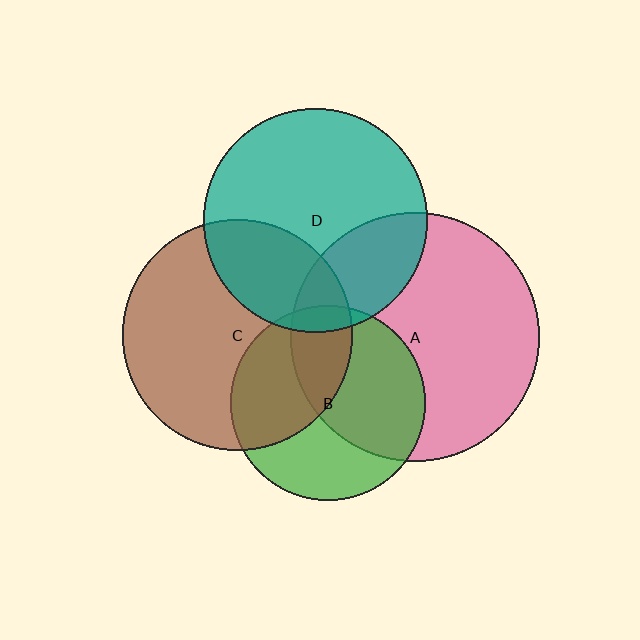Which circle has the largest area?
Circle A (pink).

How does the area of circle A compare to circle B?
Approximately 1.6 times.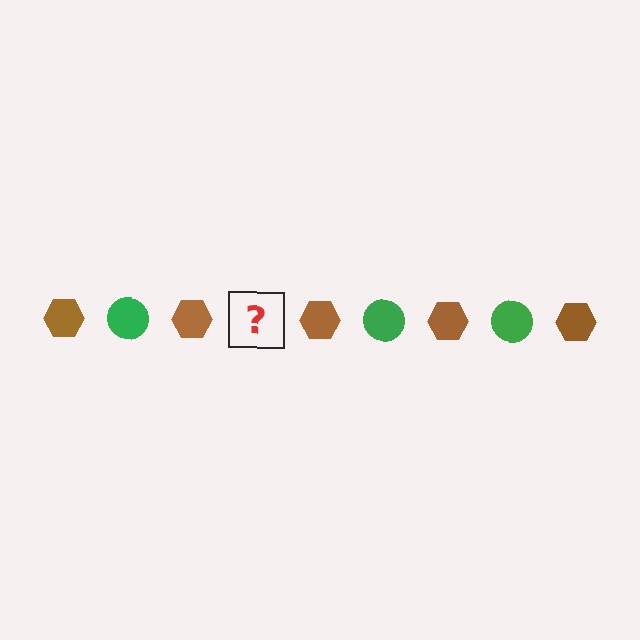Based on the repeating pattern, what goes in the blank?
The blank should be a green circle.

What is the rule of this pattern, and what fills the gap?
The rule is that the pattern alternates between brown hexagon and green circle. The gap should be filled with a green circle.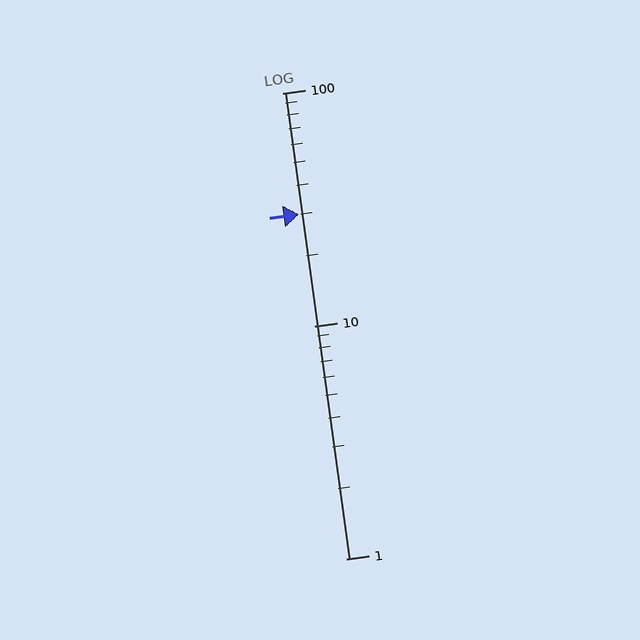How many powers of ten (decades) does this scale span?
The scale spans 2 decades, from 1 to 100.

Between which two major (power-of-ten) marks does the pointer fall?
The pointer is between 10 and 100.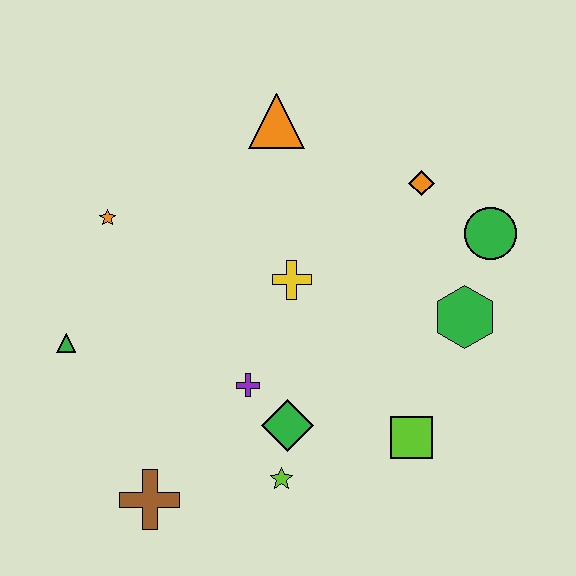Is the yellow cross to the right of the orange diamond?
No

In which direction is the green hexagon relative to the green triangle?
The green hexagon is to the right of the green triangle.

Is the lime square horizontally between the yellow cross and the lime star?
No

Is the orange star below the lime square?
No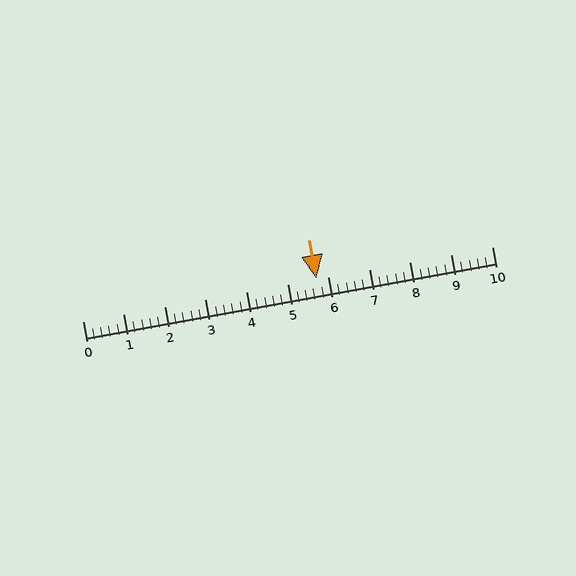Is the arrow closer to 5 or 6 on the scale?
The arrow is closer to 6.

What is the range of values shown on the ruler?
The ruler shows values from 0 to 10.